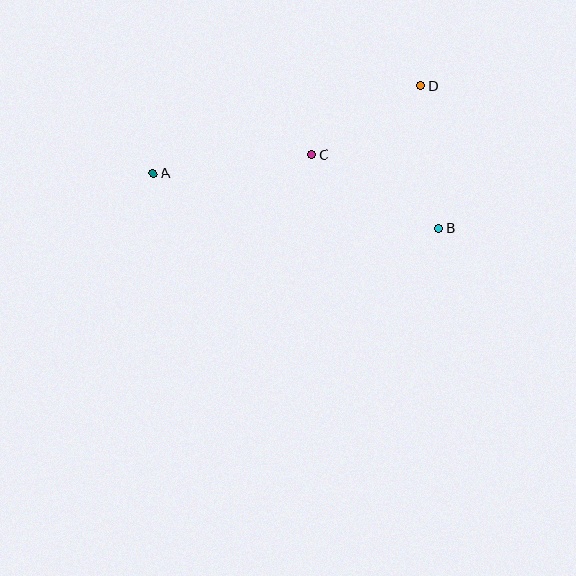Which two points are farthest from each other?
Points A and B are farthest from each other.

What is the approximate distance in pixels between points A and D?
The distance between A and D is approximately 281 pixels.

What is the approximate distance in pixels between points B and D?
The distance between B and D is approximately 143 pixels.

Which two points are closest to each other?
Points C and D are closest to each other.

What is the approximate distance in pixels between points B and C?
The distance between B and C is approximately 147 pixels.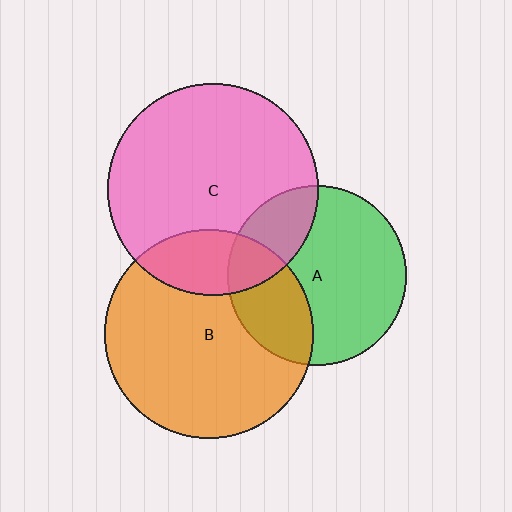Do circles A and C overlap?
Yes.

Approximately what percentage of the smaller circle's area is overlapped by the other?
Approximately 25%.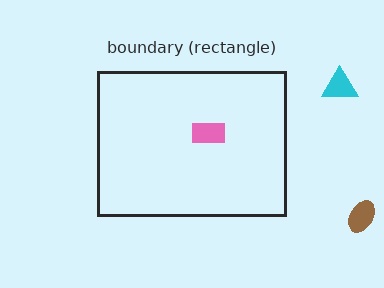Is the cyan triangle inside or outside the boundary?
Outside.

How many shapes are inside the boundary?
1 inside, 2 outside.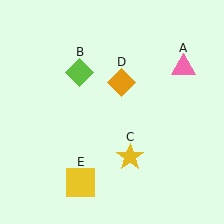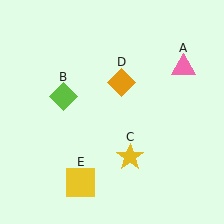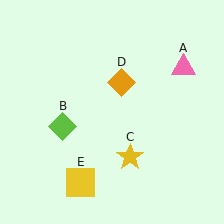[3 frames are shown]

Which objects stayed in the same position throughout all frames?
Pink triangle (object A) and yellow star (object C) and orange diamond (object D) and yellow square (object E) remained stationary.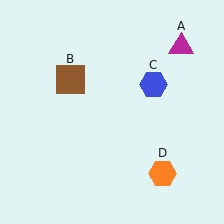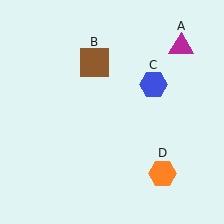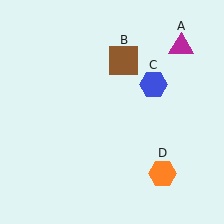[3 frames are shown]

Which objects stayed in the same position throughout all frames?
Magenta triangle (object A) and blue hexagon (object C) and orange hexagon (object D) remained stationary.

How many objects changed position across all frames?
1 object changed position: brown square (object B).